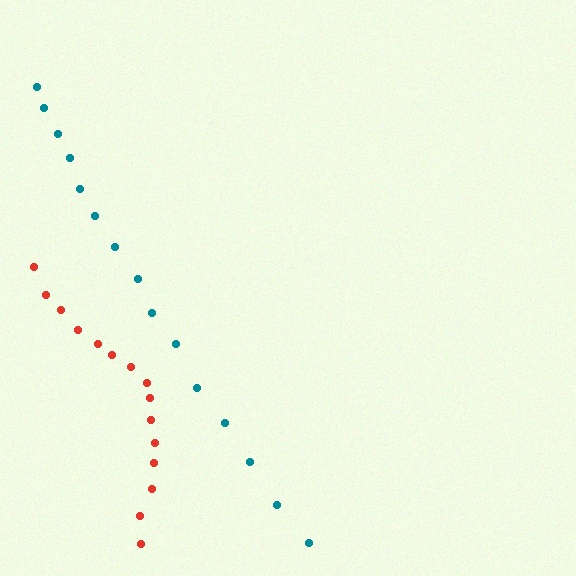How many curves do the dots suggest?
There are 2 distinct paths.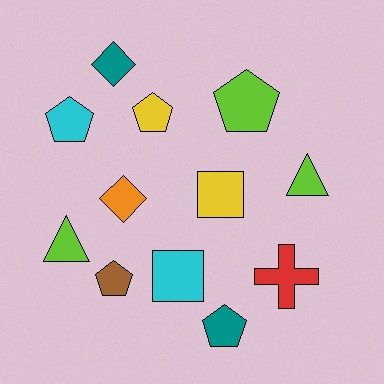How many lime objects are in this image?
There are 3 lime objects.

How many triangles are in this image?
There are 2 triangles.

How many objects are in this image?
There are 12 objects.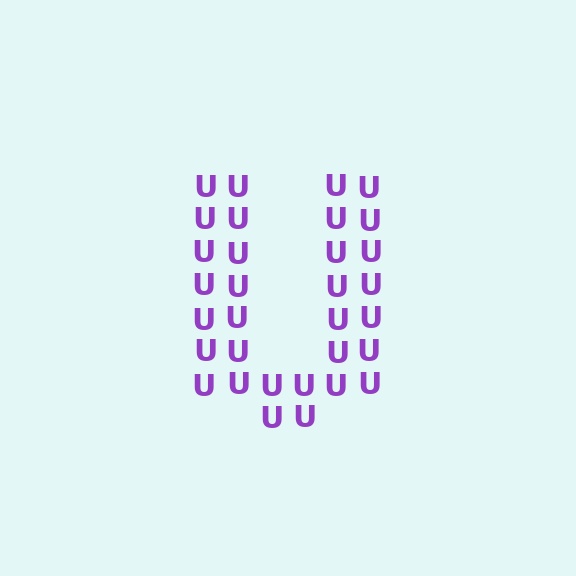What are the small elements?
The small elements are letter U's.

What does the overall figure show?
The overall figure shows the letter U.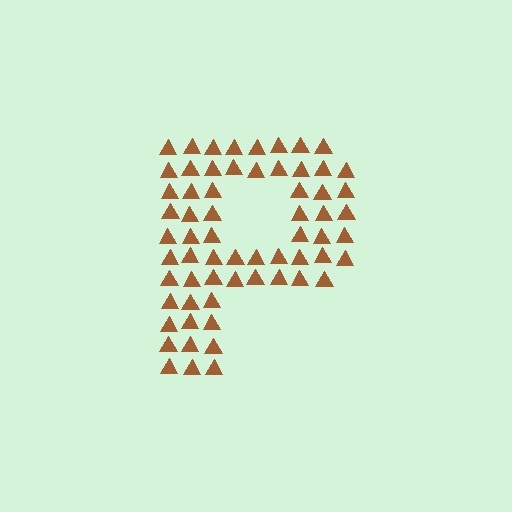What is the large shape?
The large shape is the letter P.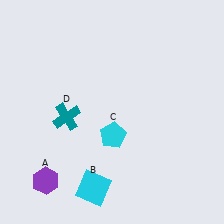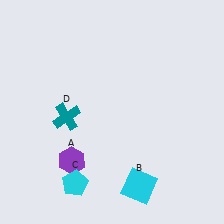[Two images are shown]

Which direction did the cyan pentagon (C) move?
The cyan pentagon (C) moved down.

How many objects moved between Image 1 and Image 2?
3 objects moved between the two images.